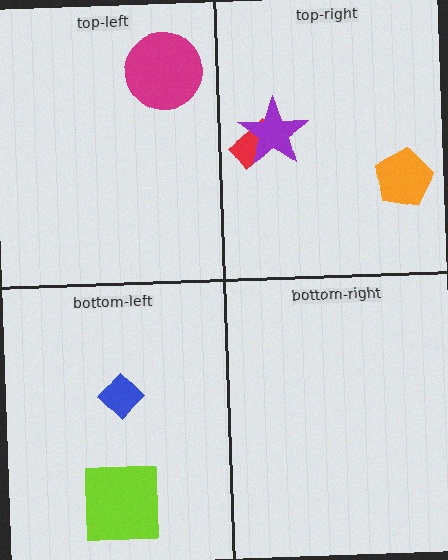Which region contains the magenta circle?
The top-left region.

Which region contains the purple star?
The top-right region.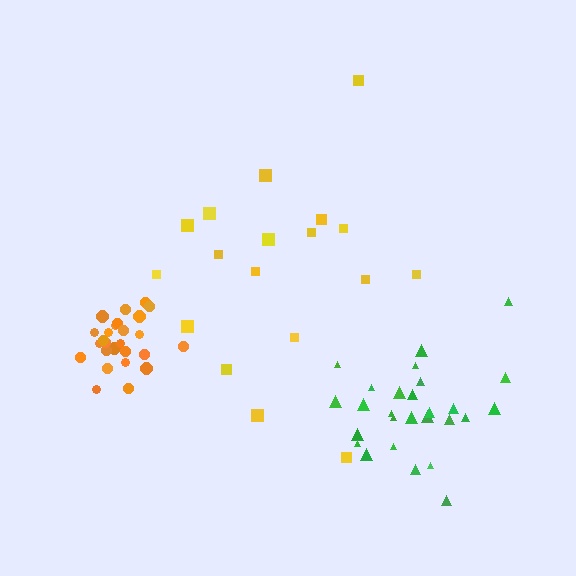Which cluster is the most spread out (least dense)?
Yellow.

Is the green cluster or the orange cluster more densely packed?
Orange.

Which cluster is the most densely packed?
Orange.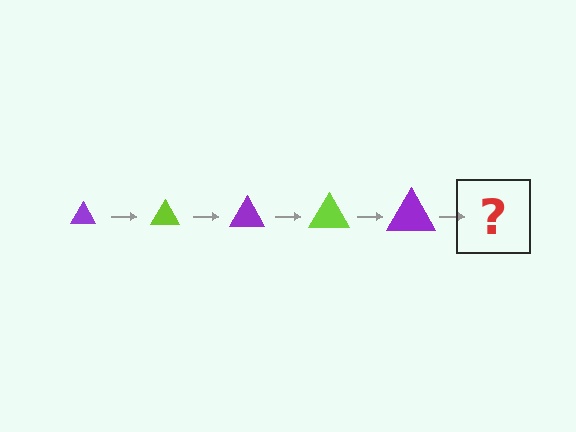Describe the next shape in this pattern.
It should be a lime triangle, larger than the previous one.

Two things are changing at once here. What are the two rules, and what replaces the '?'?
The two rules are that the triangle grows larger each step and the color cycles through purple and lime. The '?' should be a lime triangle, larger than the previous one.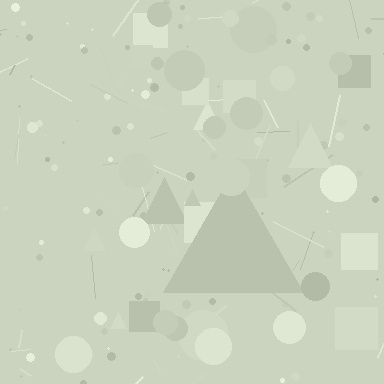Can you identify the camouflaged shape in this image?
The camouflaged shape is a triangle.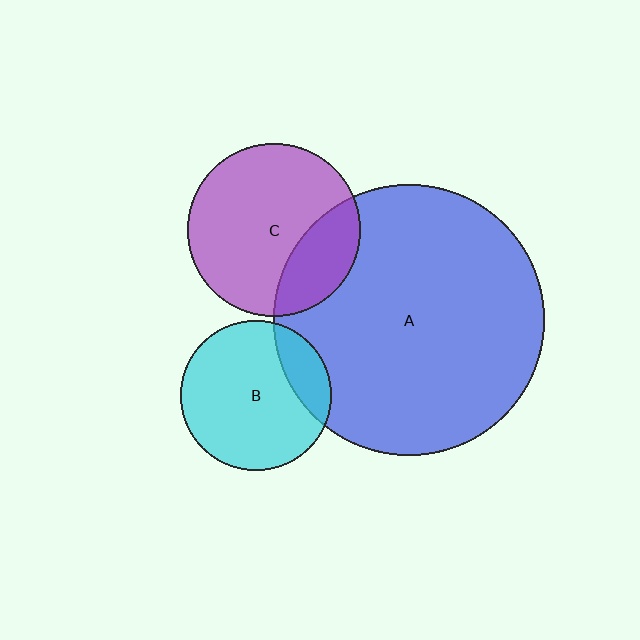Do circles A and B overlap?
Yes.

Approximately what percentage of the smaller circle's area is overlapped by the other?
Approximately 20%.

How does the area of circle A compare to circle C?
Approximately 2.5 times.